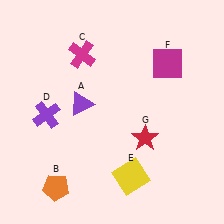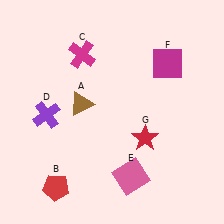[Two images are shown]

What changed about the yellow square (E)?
In Image 1, E is yellow. In Image 2, it changed to pink.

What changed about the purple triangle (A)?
In Image 1, A is purple. In Image 2, it changed to brown.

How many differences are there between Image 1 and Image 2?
There are 3 differences between the two images.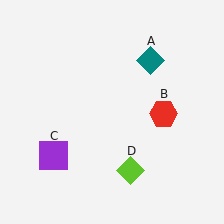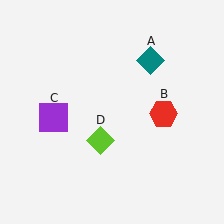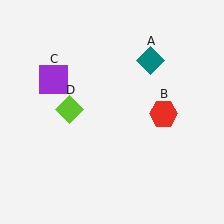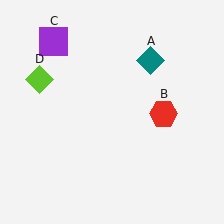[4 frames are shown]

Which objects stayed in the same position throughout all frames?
Teal diamond (object A) and red hexagon (object B) remained stationary.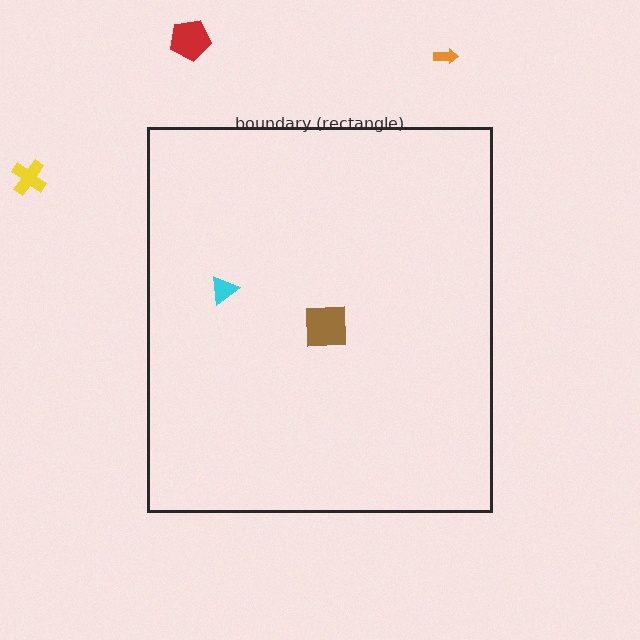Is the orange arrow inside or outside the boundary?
Outside.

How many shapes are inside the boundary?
2 inside, 3 outside.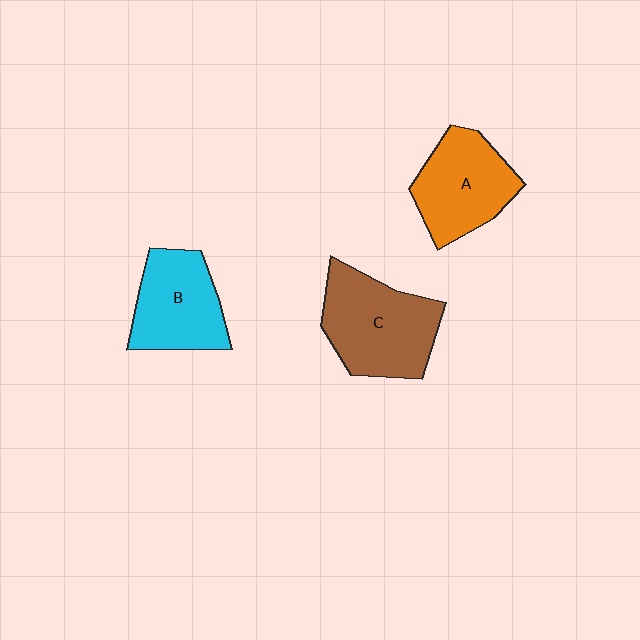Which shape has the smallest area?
Shape B (cyan).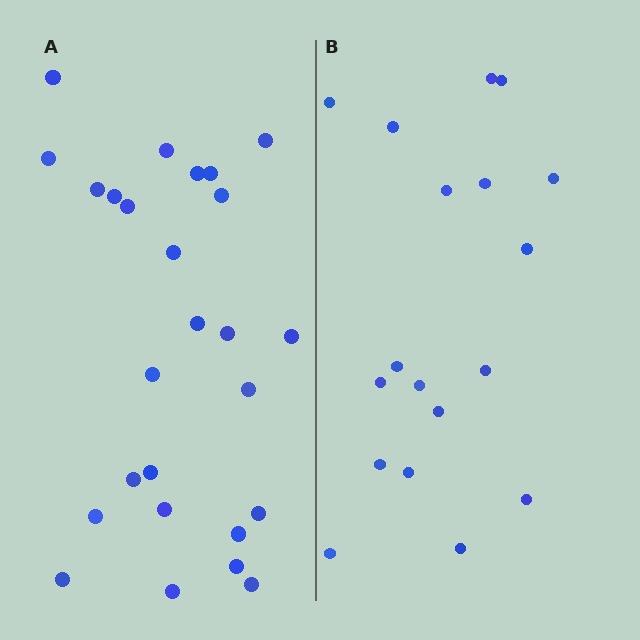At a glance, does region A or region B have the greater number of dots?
Region A (the left region) has more dots.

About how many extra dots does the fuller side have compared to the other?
Region A has roughly 8 or so more dots than region B.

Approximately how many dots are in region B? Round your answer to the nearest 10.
About 20 dots. (The exact count is 18, which rounds to 20.)